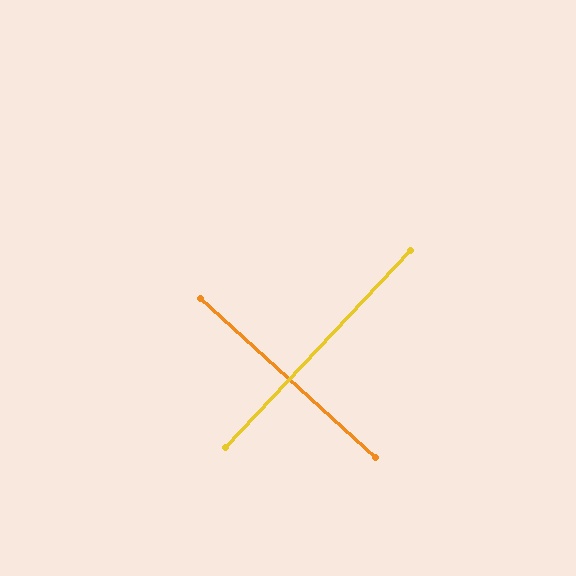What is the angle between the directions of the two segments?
Approximately 89 degrees.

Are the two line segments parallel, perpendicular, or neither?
Perpendicular — they meet at approximately 89°.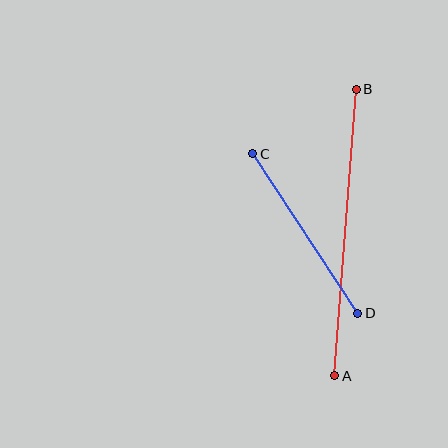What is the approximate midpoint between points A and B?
The midpoint is at approximately (346, 232) pixels.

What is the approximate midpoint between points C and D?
The midpoint is at approximately (305, 233) pixels.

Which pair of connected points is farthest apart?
Points A and B are farthest apart.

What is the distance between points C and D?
The distance is approximately 191 pixels.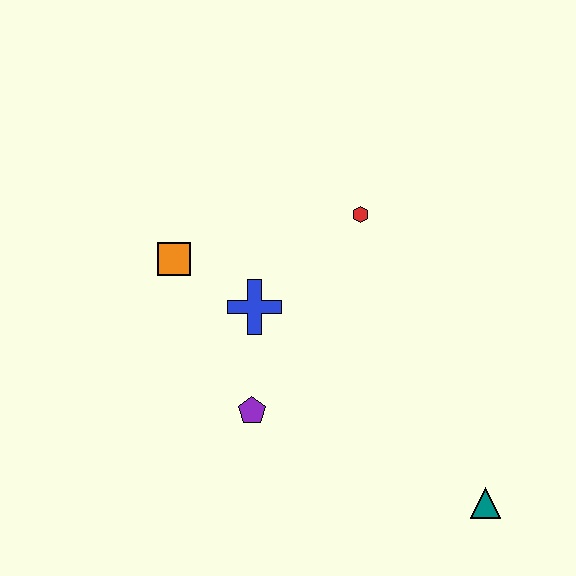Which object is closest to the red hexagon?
The blue cross is closest to the red hexagon.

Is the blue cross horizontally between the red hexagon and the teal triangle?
No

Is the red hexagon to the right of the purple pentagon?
Yes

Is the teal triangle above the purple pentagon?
No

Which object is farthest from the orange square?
The teal triangle is farthest from the orange square.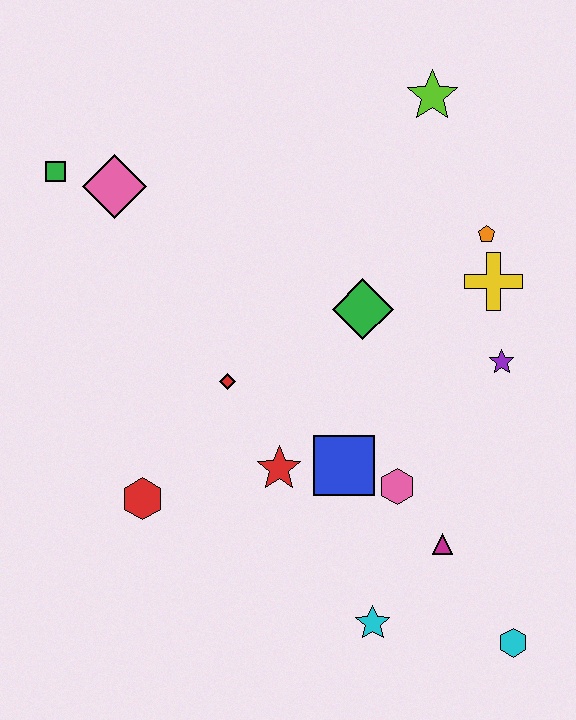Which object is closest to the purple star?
The yellow cross is closest to the purple star.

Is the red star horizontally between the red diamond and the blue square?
Yes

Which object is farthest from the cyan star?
The green square is farthest from the cyan star.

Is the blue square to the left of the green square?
No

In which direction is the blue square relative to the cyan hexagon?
The blue square is above the cyan hexagon.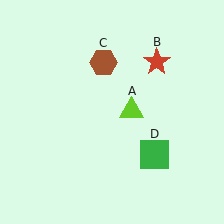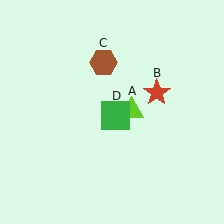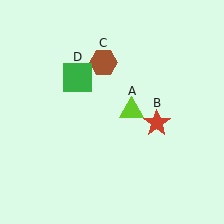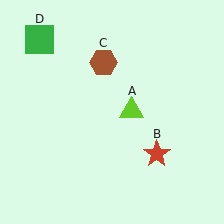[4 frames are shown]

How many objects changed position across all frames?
2 objects changed position: red star (object B), green square (object D).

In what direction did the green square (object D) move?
The green square (object D) moved up and to the left.